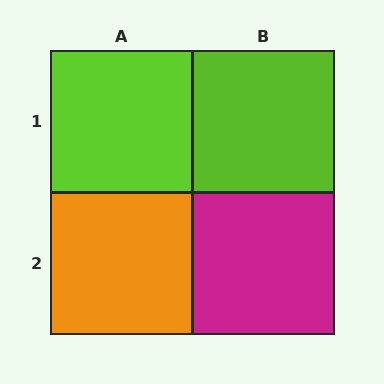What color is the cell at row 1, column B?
Lime.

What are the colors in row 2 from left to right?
Orange, magenta.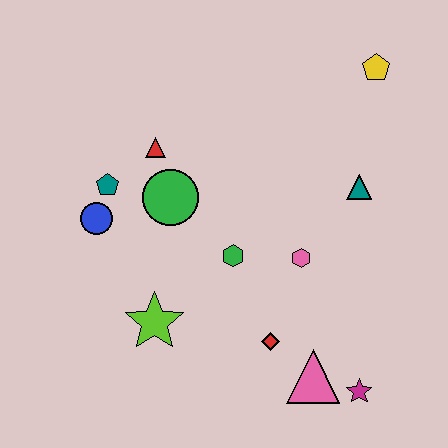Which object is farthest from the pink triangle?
The yellow pentagon is farthest from the pink triangle.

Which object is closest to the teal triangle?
The pink hexagon is closest to the teal triangle.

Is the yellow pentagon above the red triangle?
Yes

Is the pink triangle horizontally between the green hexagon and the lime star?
No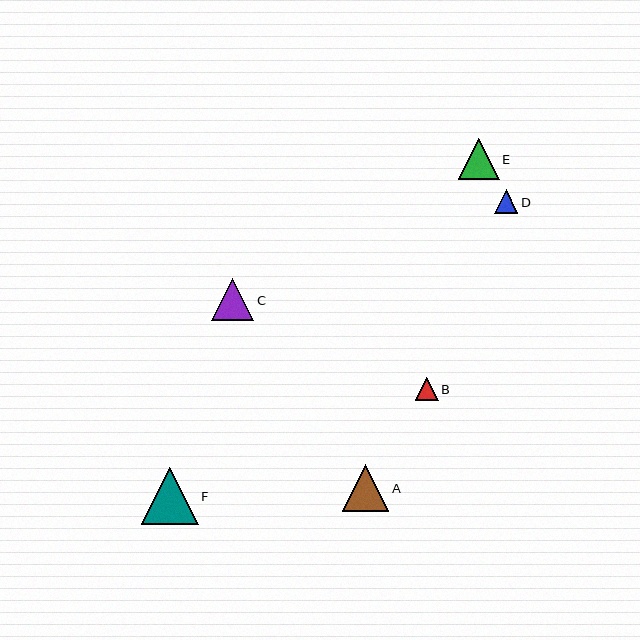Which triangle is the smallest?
Triangle B is the smallest with a size of approximately 23 pixels.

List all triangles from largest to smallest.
From largest to smallest: F, A, C, E, D, B.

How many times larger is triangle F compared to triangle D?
Triangle F is approximately 2.4 times the size of triangle D.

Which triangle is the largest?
Triangle F is the largest with a size of approximately 57 pixels.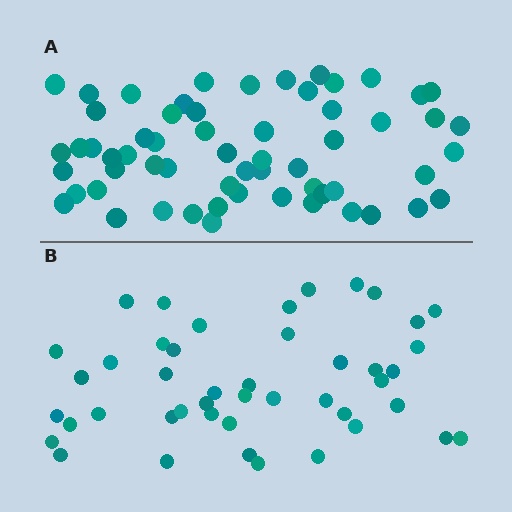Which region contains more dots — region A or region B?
Region A (the top region) has more dots.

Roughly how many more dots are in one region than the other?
Region A has approximately 15 more dots than region B.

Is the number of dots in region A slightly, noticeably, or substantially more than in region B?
Region A has noticeably more, but not dramatically so. The ratio is roughly 1.3 to 1.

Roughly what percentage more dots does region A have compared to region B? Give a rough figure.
About 35% more.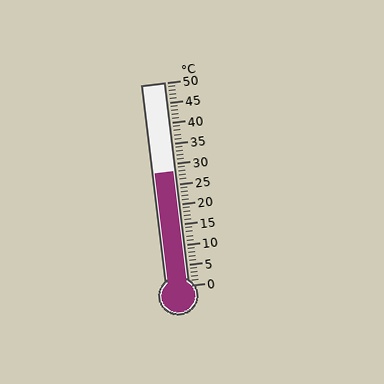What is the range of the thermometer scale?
The thermometer scale ranges from 0°C to 50°C.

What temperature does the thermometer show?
The thermometer shows approximately 28°C.